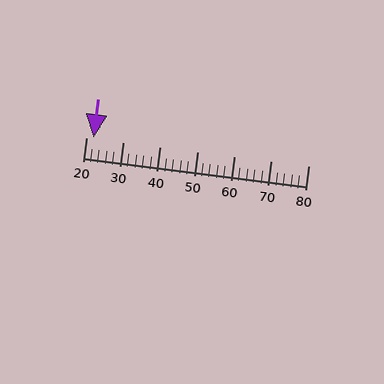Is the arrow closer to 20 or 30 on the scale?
The arrow is closer to 20.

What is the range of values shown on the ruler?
The ruler shows values from 20 to 80.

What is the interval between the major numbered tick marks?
The major tick marks are spaced 10 units apart.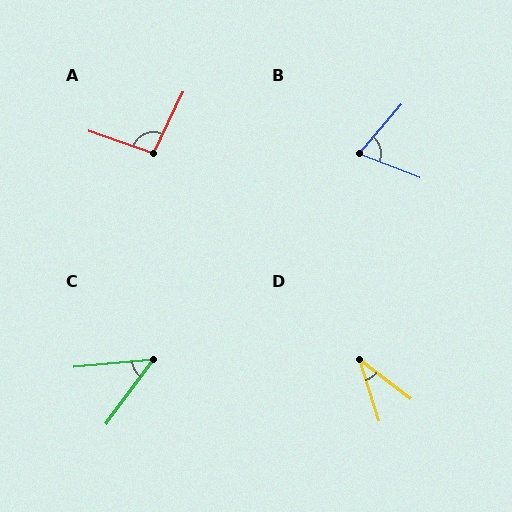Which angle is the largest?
A, at approximately 96 degrees.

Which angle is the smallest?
D, at approximately 35 degrees.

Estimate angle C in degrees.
Approximately 48 degrees.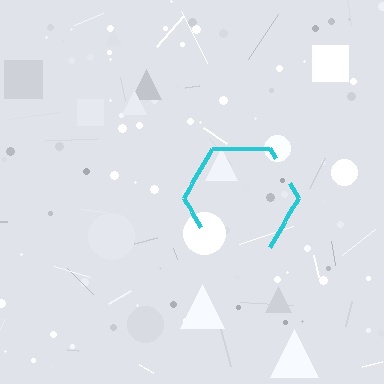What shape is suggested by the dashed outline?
The dashed outline suggests a hexagon.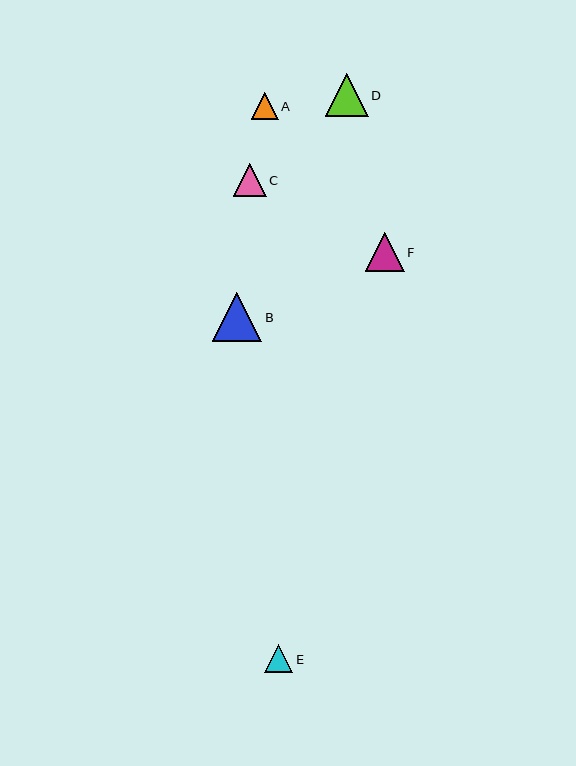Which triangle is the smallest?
Triangle A is the smallest with a size of approximately 27 pixels.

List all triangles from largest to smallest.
From largest to smallest: B, D, F, C, E, A.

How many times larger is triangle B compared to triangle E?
Triangle B is approximately 1.8 times the size of triangle E.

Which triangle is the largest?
Triangle B is the largest with a size of approximately 50 pixels.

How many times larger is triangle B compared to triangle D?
Triangle B is approximately 1.2 times the size of triangle D.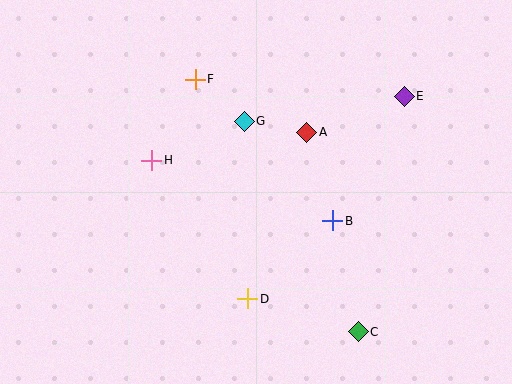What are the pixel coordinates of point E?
Point E is at (404, 96).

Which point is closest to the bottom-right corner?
Point C is closest to the bottom-right corner.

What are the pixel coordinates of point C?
Point C is at (358, 332).